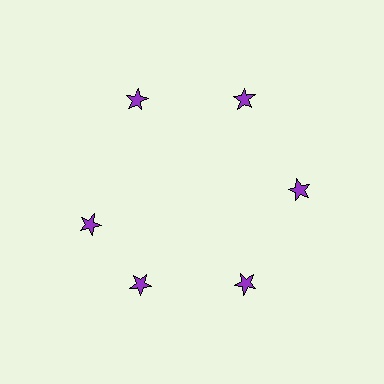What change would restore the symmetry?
The symmetry would be restored by rotating it back into even spacing with its neighbors so that all 6 stars sit at equal angles and equal distance from the center.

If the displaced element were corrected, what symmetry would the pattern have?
It would have 6-fold rotational symmetry — the pattern would map onto itself every 60 degrees.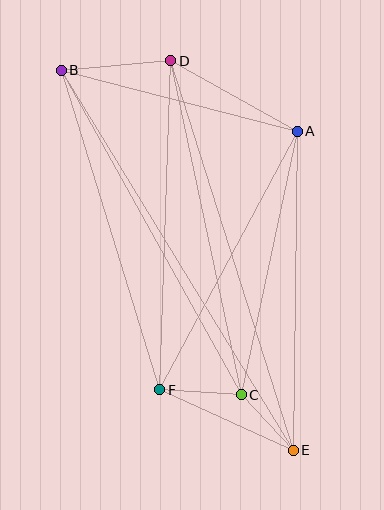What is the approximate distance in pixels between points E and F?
The distance between E and F is approximately 147 pixels.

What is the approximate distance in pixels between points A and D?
The distance between A and D is approximately 145 pixels.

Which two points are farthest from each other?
Points B and E are farthest from each other.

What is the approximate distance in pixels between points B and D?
The distance between B and D is approximately 110 pixels.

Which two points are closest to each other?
Points C and E are closest to each other.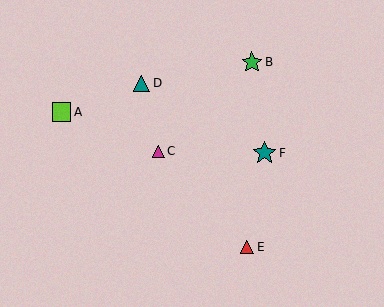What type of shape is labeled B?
Shape B is a green star.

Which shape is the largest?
The teal star (labeled F) is the largest.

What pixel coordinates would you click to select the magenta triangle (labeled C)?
Click at (158, 151) to select the magenta triangle C.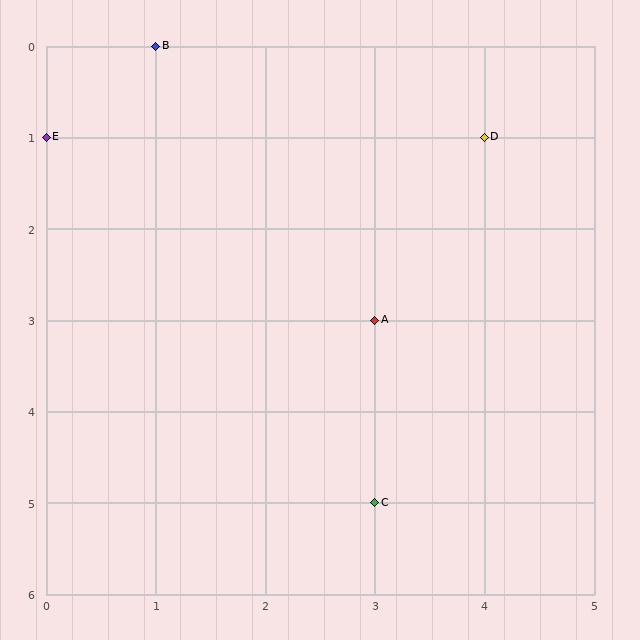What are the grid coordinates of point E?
Point E is at grid coordinates (0, 1).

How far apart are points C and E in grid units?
Points C and E are 3 columns and 4 rows apart (about 5.0 grid units diagonally).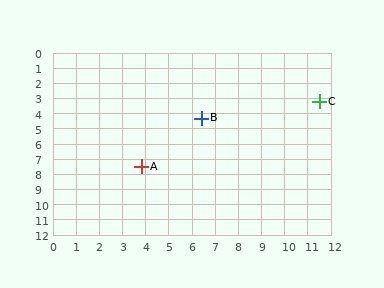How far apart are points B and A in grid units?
Points B and A are about 4.1 grid units apart.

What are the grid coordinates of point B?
Point B is at approximately (6.4, 4.3).